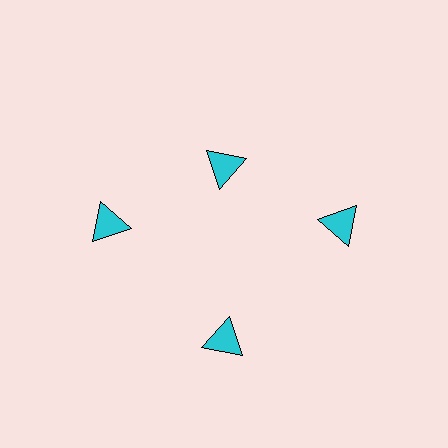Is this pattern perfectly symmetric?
No. The 4 cyan triangles are arranged in a ring, but one element near the 12 o'clock position is pulled inward toward the center, breaking the 4-fold rotational symmetry.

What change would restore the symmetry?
The symmetry would be restored by moving it outward, back onto the ring so that all 4 triangles sit at equal angles and equal distance from the center.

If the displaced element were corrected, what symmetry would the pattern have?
It would have 4-fold rotational symmetry — the pattern would map onto itself every 90 degrees.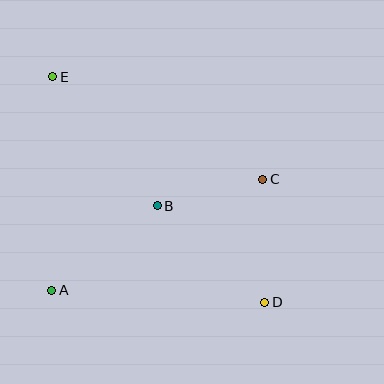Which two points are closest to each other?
Points B and C are closest to each other.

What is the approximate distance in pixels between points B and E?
The distance between B and E is approximately 166 pixels.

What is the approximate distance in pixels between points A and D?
The distance between A and D is approximately 214 pixels.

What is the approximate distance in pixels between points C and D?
The distance between C and D is approximately 123 pixels.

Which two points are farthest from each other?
Points D and E are farthest from each other.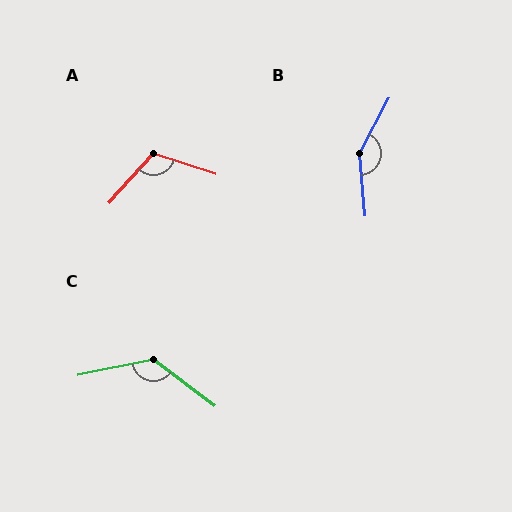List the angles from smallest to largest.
A (114°), C (131°), B (147°).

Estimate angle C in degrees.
Approximately 131 degrees.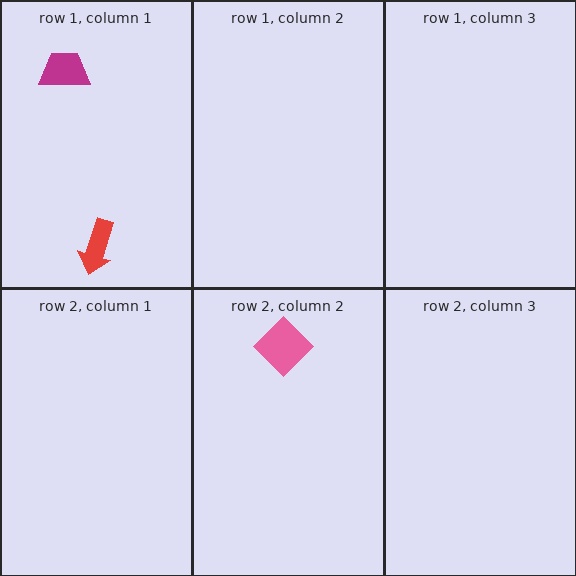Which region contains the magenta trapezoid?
The row 1, column 1 region.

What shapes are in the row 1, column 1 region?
The magenta trapezoid, the red arrow.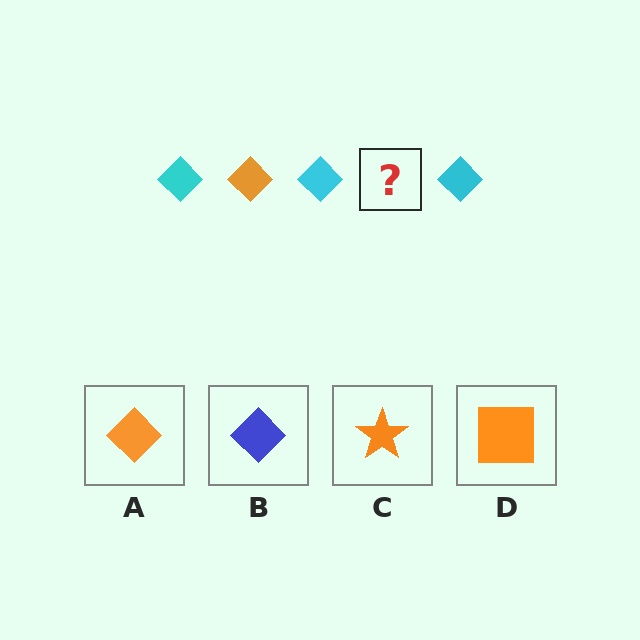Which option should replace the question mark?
Option A.